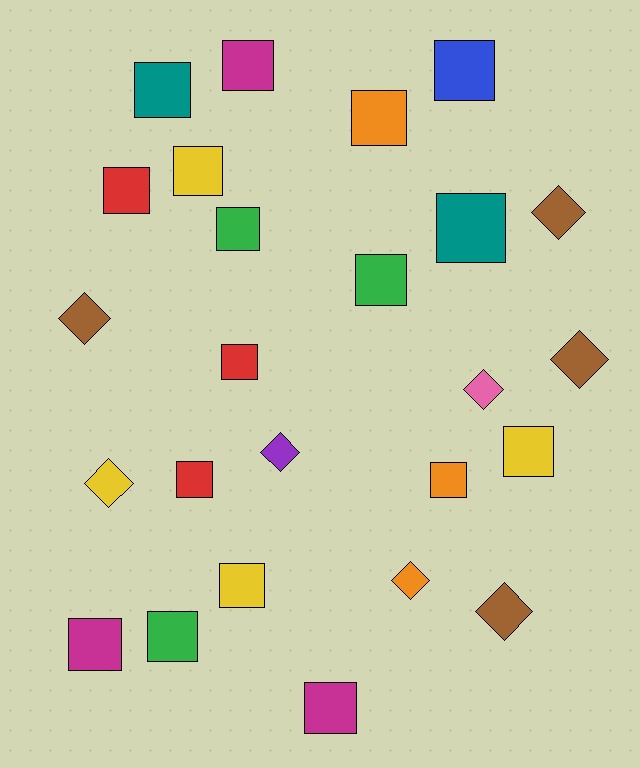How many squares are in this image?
There are 17 squares.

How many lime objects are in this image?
There are no lime objects.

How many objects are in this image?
There are 25 objects.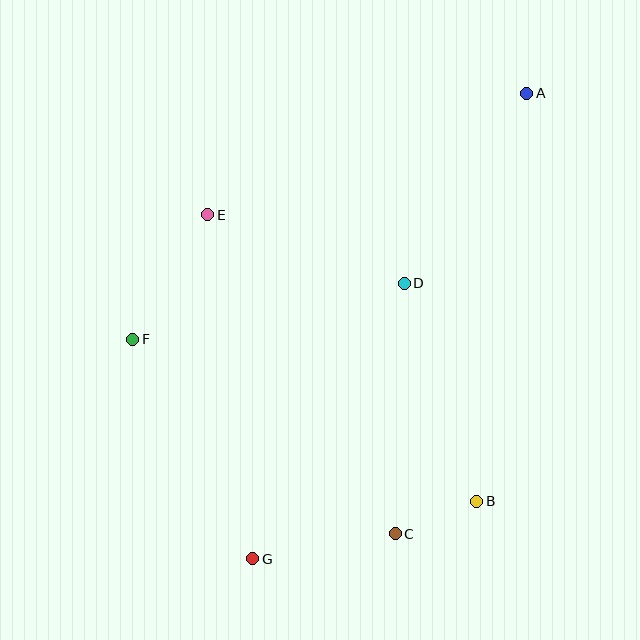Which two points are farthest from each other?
Points A and G are farthest from each other.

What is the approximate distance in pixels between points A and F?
The distance between A and F is approximately 464 pixels.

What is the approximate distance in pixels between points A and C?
The distance between A and C is approximately 459 pixels.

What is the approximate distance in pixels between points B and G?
The distance between B and G is approximately 231 pixels.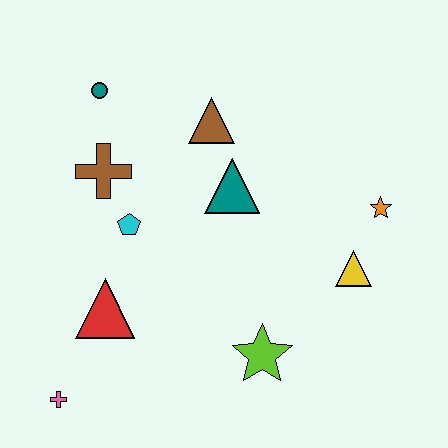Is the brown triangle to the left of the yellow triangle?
Yes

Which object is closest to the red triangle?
The cyan pentagon is closest to the red triangle.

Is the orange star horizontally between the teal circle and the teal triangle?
No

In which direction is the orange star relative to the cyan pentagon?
The orange star is to the right of the cyan pentagon.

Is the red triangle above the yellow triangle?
No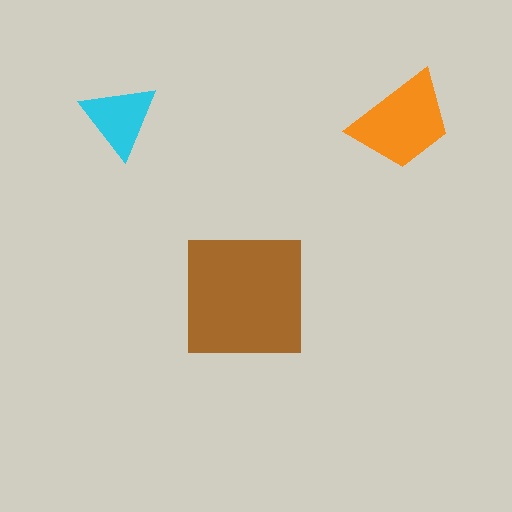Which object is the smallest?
The cyan triangle.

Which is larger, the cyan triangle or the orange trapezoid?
The orange trapezoid.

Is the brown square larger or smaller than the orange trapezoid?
Larger.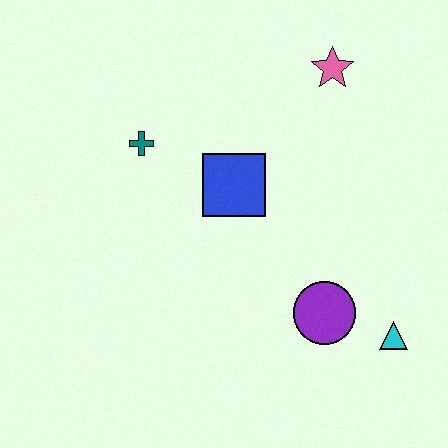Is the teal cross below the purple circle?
No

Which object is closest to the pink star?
The blue square is closest to the pink star.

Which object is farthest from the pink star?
The cyan triangle is farthest from the pink star.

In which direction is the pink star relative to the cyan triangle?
The pink star is above the cyan triangle.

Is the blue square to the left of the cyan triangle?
Yes